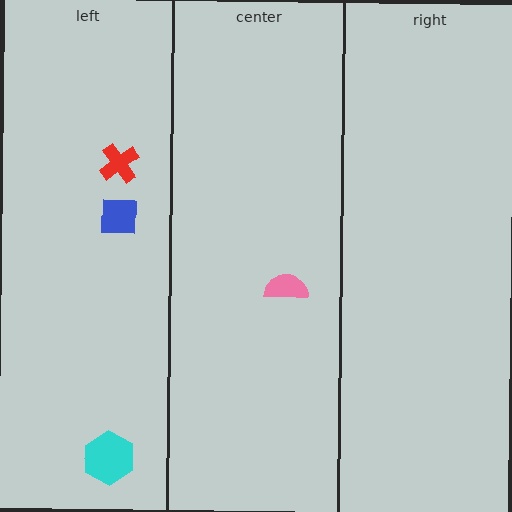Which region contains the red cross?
The left region.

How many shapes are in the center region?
1.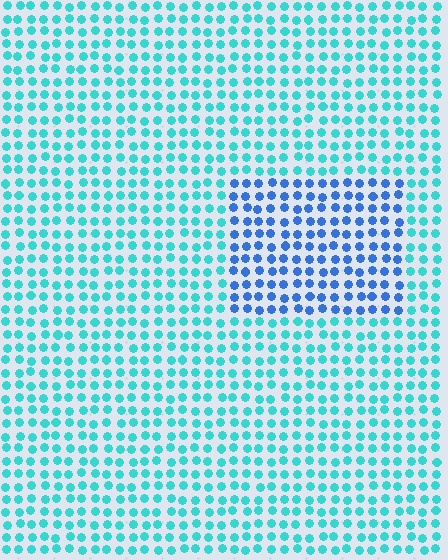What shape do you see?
I see a rectangle.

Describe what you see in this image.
The image is filled with small cyan elements in a uniform arrangement. A rectangle-shaped region is visible where the elements are tinted to a slightly different hue, forming a subtle color boundary.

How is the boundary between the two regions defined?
The boundary is defined purely by a slight shift in hue (about 41 degrees). Spacing, size, and orientation are identical on both sides.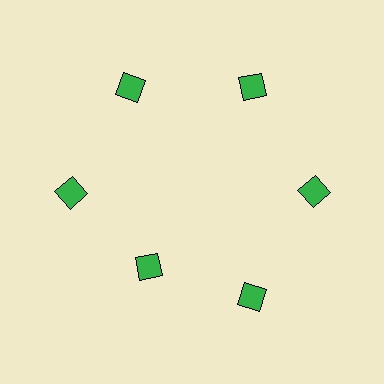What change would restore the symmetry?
The symmetry would be restored by moving it outward, back onto the ring so that all 6 diamonds sit at equal angles and equal distance from the center.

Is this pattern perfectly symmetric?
No. The 6 green diamonds are arranged in a ring, but one element near the 7 o'clock position is pulled inward toward the center, breaking the 6-fold rotational symmetry.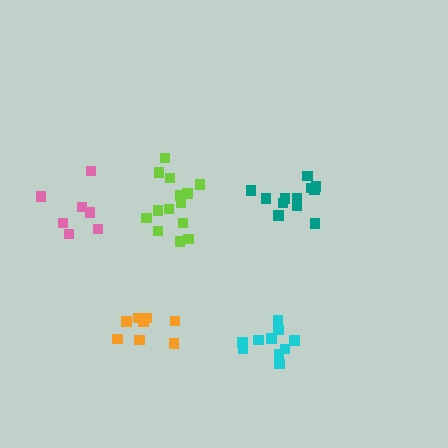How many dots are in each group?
Group 1: 12 dots, Group 2: 14 dots, Group 3: 8 dots, Group 4: 8 dots, Group 5: 10 dots (52 total).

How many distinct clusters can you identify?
There are 5 distinct clusters.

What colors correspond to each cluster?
The clusters are colored: teal, lime, pink, orange, cyan.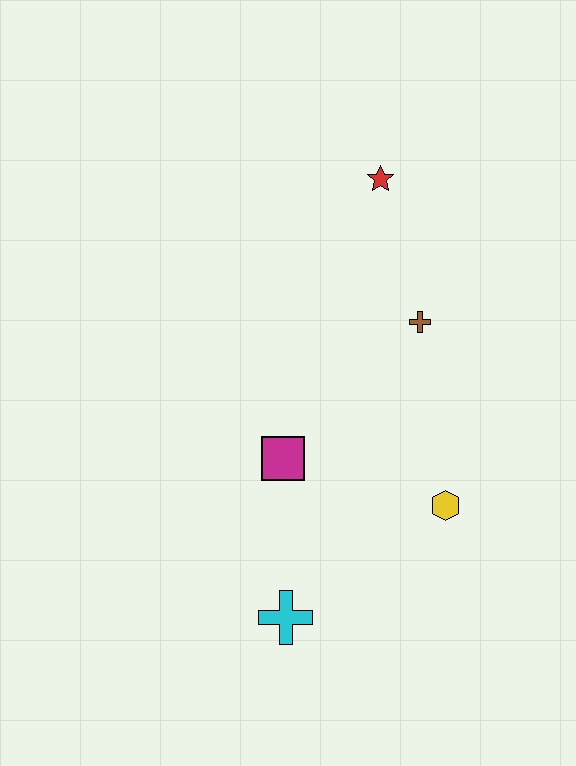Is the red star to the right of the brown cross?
No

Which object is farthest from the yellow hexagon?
The red star is farthest from the yellow hexagon.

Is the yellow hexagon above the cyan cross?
Yes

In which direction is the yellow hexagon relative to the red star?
The yellow hexagon is below the red star.